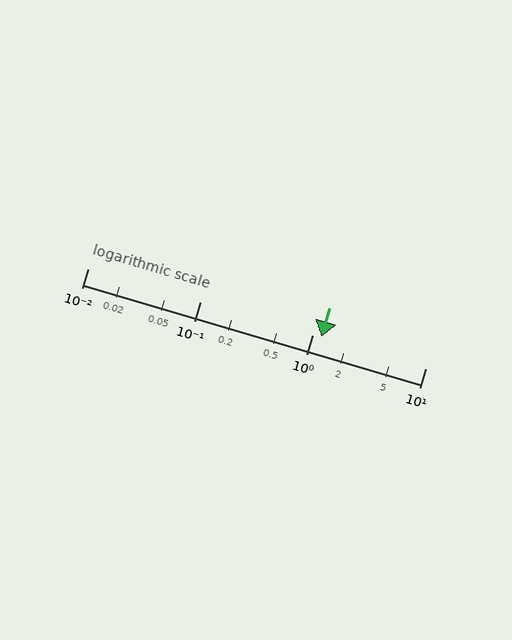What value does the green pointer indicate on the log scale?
The pointer indicates approximately 1.2.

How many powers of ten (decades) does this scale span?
The scale spans 3 decades, from 0.01 to 10.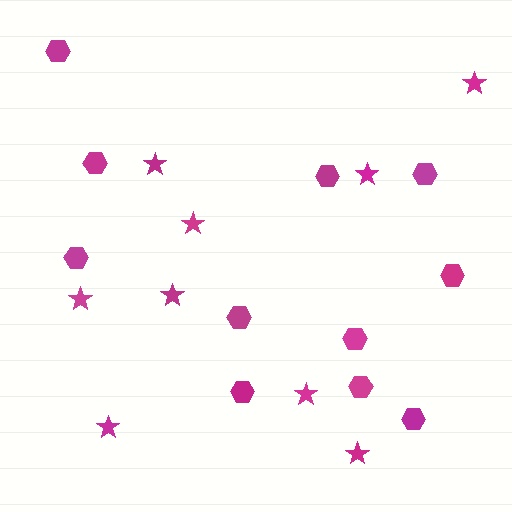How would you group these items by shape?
There are 2 groups: one group of stars (9) and one group of hexagons (11).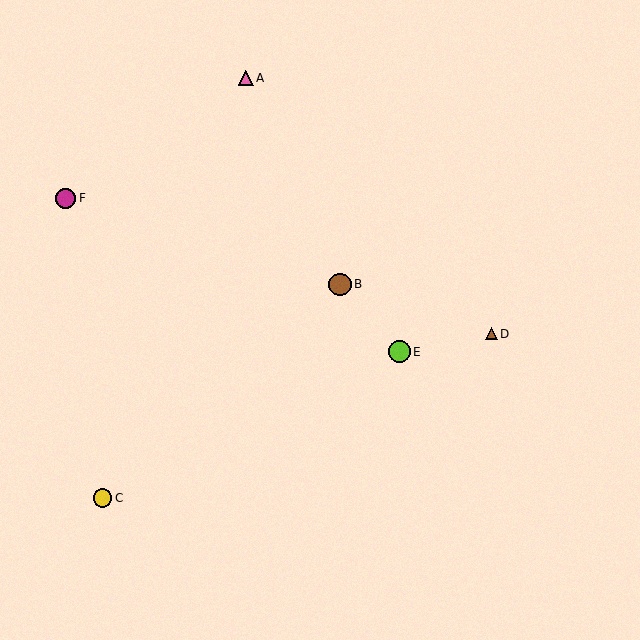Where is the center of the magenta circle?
The center of the magenta circle is at (66, 198).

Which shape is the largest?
The brown circle (labeled B) is the largest.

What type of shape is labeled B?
Shape B is a brown circle.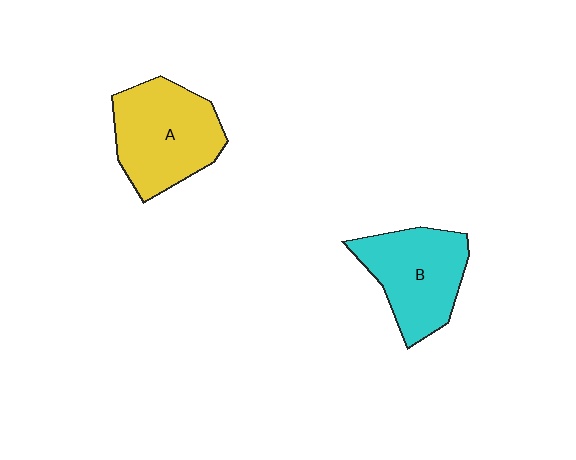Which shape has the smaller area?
Shape B (cyan).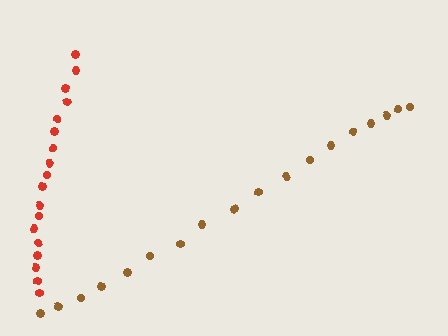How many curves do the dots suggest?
There are 2 distinct paths.